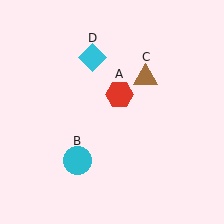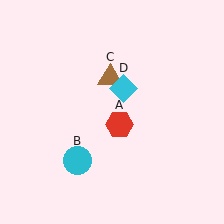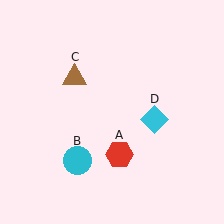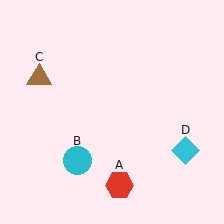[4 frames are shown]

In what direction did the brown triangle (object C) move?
The brown triangle (object C) moved left.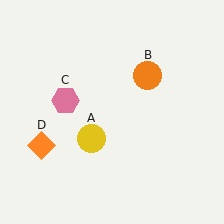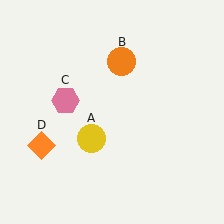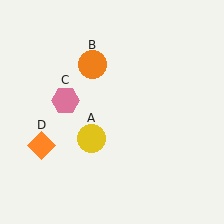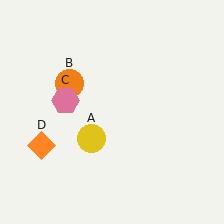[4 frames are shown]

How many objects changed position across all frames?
1 object changed position: orange circle (object B).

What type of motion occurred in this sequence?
The orange circle (object B) rotated counterclockwise around the center of the scene.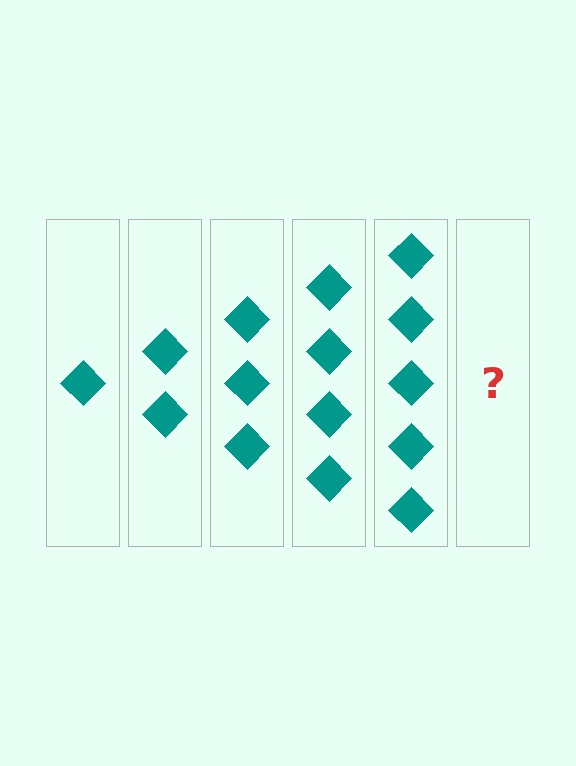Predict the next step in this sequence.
The next step is 6 diamonds.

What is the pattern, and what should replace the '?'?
The pattern is that each step adds one more diamond. The '?' should be 6 diamonds.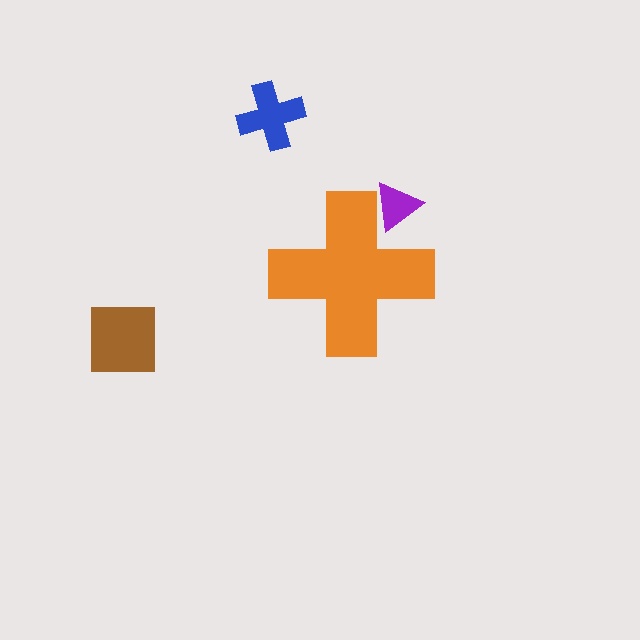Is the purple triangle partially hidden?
Yes, the purple triangle is partially hidden behind the orange cross.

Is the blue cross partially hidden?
No, the blue cross is fully visible.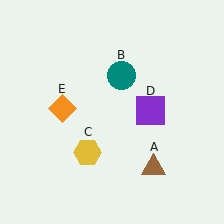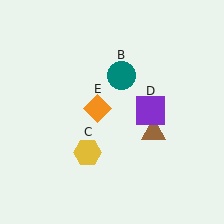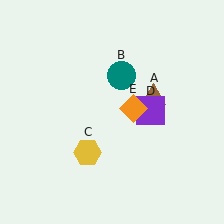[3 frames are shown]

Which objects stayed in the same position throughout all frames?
Teal circle (object B) and yellow hexagon (object C) and purple square (object D) remained stationary.